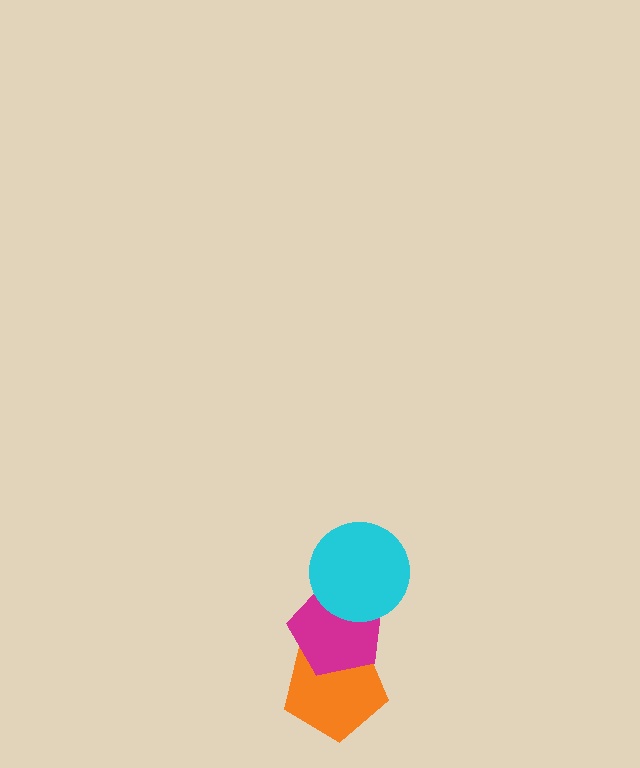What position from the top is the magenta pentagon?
The magenta pentagon is 2nd from the top.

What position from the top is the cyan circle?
The cyan circle is 1st from the top.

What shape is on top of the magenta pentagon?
The cyan circle is on top of the magenta pentagon.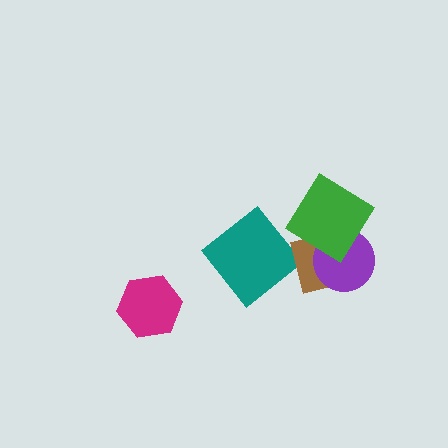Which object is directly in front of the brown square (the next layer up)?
The purple circle is directly in front of the brown square.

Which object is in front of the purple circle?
The green diamond is in front of the purple circle.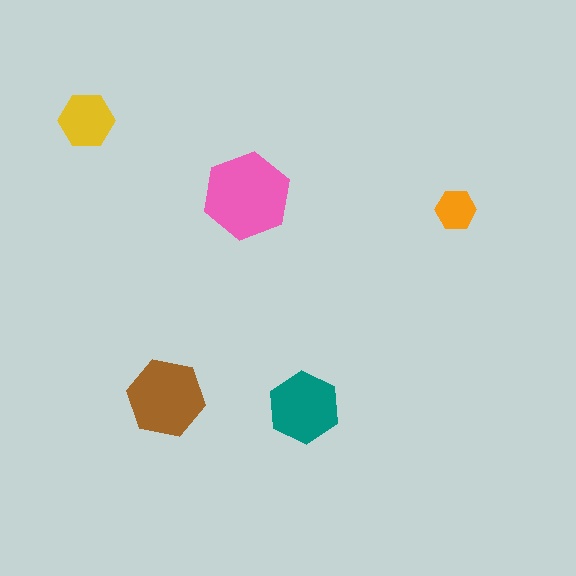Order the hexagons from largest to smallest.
the pink one, the brown one, the teal one, the yellow one, the orange one.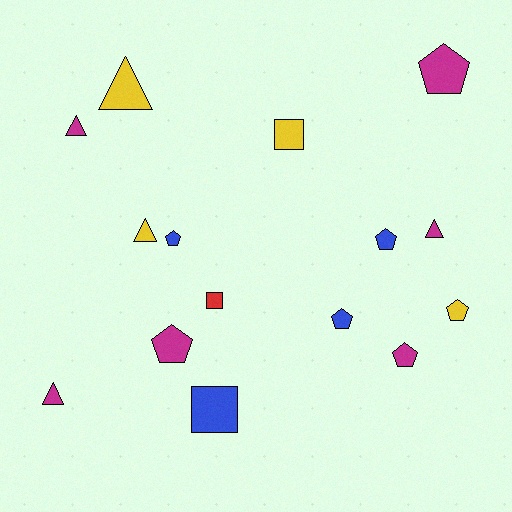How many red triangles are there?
There are no red triangles.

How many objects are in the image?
There are 15 objects.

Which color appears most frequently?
Magenta, with 6 objects.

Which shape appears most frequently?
Pentagon, with 7 objects.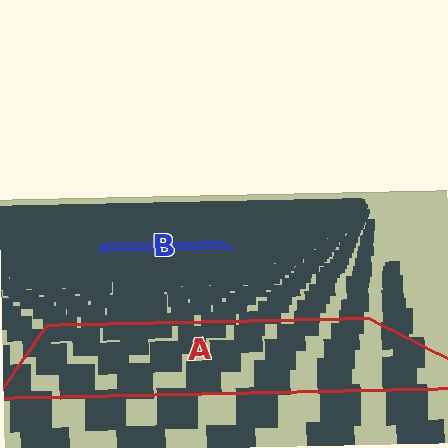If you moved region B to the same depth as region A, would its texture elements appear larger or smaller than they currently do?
They would appear larger. At a closer depth, the same texture elements are projected at a bigger on-screen size.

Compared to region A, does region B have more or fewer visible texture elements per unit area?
Region B has more texture elements per unit area — they are packed more densely because it is farther away.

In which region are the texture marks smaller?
The texture marks are smaller in region B, because it is farther away.